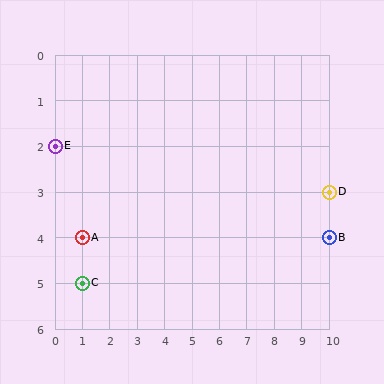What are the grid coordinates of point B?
Point B is at grid coordinates (10, 4).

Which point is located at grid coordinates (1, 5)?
Point C is at (1, 5).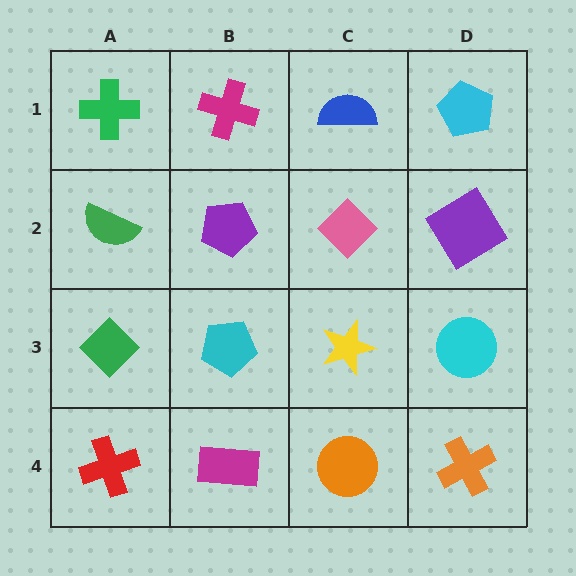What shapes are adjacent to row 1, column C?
A pink diamond (row 2, column C), a magenta cross (row 1, column B), a cyan pentagon (row 1, column D).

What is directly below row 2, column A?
A green diamond.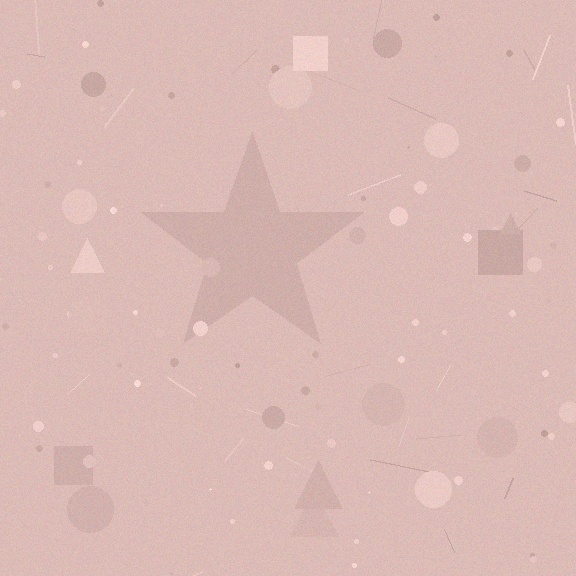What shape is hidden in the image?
A star is hidden in the image.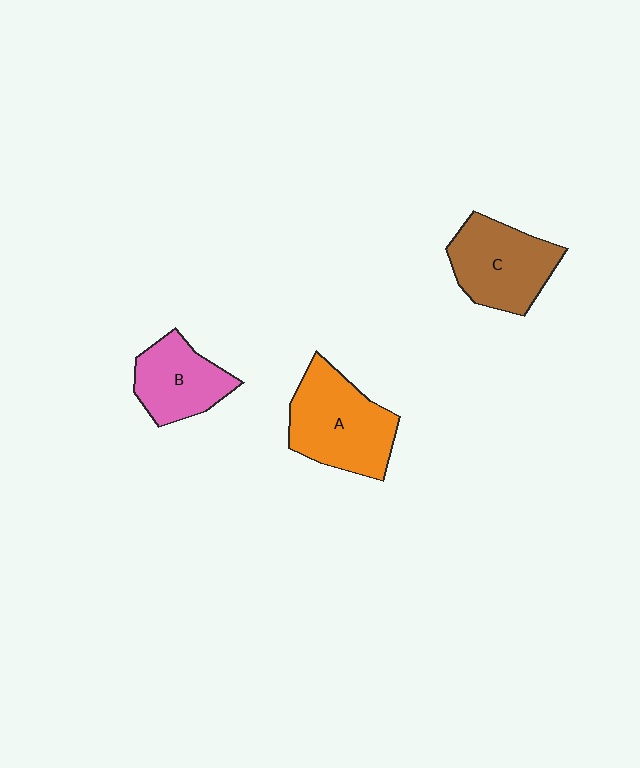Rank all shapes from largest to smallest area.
From largest to smallest: A (orange), C (brown), B (pink).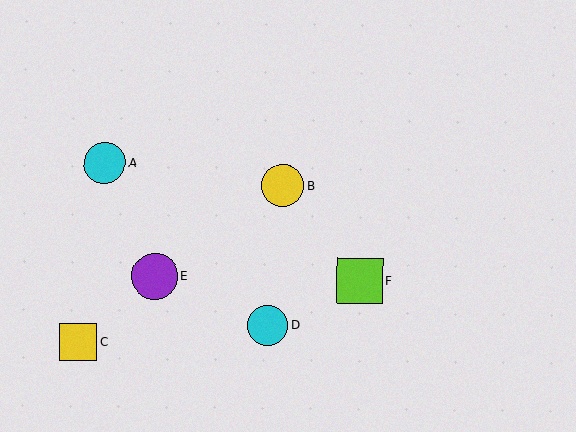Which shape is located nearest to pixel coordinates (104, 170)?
The cyan circle (labeled A) at (105, 163) is nearest to that location.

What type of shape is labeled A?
Shape A is a cyan circle.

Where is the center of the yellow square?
The center of the yellow square is at (78, 342).